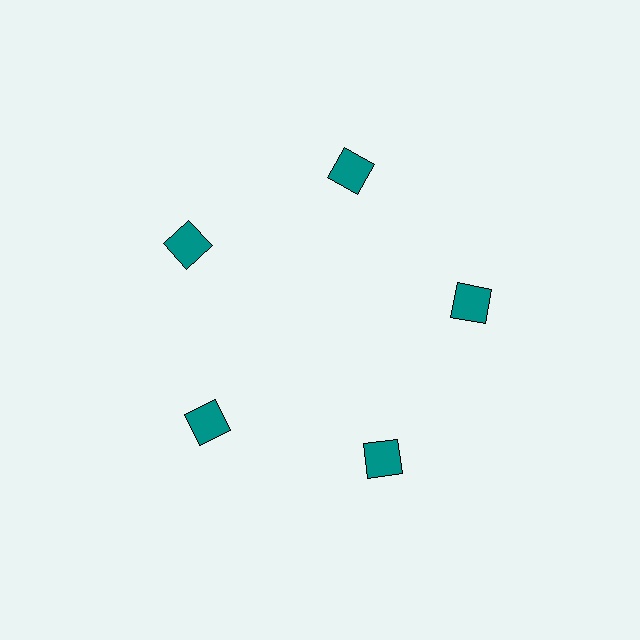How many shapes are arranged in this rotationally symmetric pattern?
There are 5 shapes, arranged in 5 groups of 1.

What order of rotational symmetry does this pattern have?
This pattern has 5-fold rotational symmetry.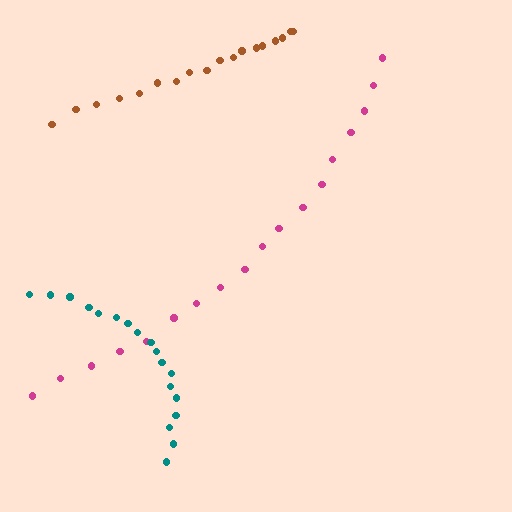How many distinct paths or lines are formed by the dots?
There are 3 distinct paths.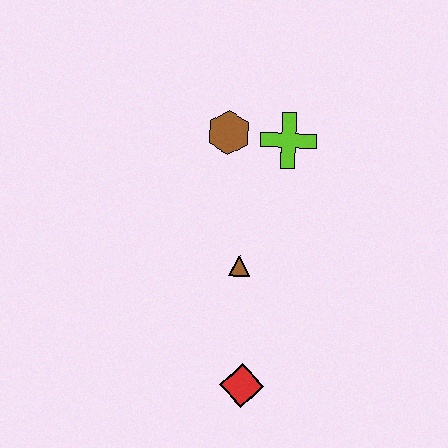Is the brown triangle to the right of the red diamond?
No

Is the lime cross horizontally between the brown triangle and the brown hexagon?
No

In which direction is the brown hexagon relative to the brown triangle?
The brown hexagon is above the brown triangle.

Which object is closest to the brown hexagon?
The lime cross is closest to the brown hexagon.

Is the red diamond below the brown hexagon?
Yes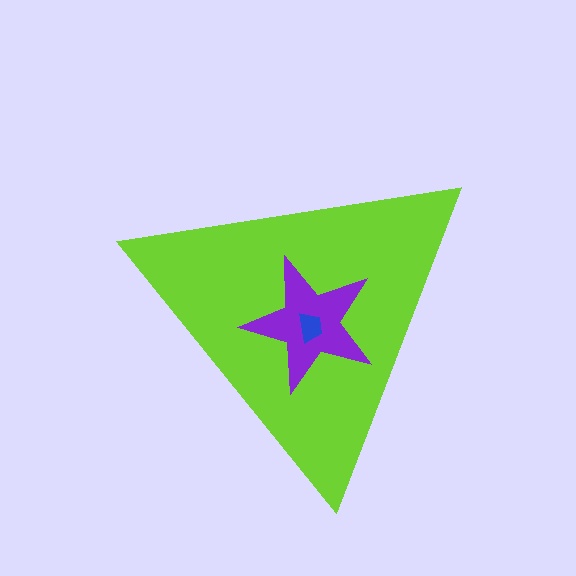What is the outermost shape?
The lime triangle.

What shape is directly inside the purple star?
The blue trapezoid.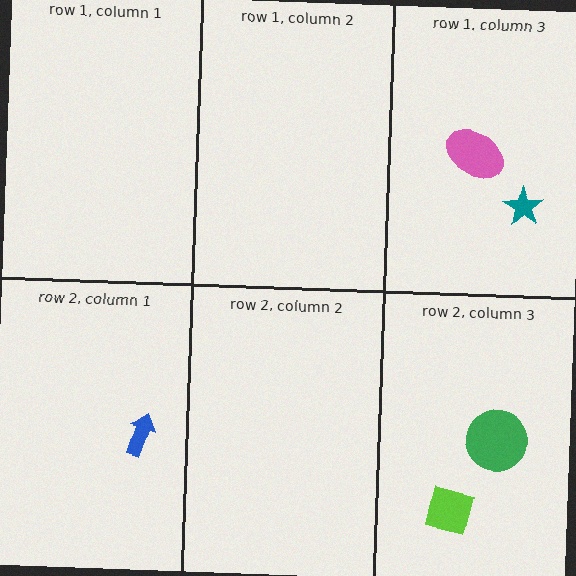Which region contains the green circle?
The row 2, column 3 region.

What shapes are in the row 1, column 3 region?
The pink ellipse, the teal star.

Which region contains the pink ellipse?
The row 1, column 3 region.